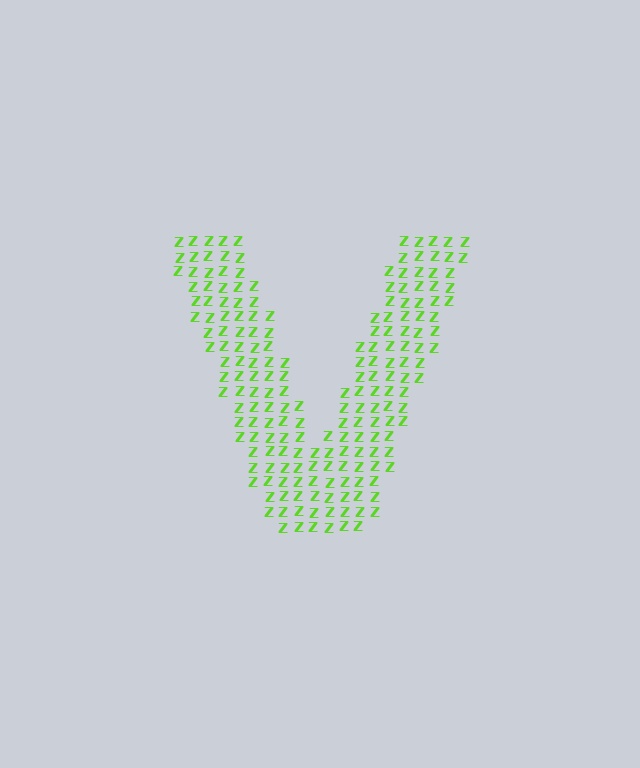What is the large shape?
The large shape is the letter V.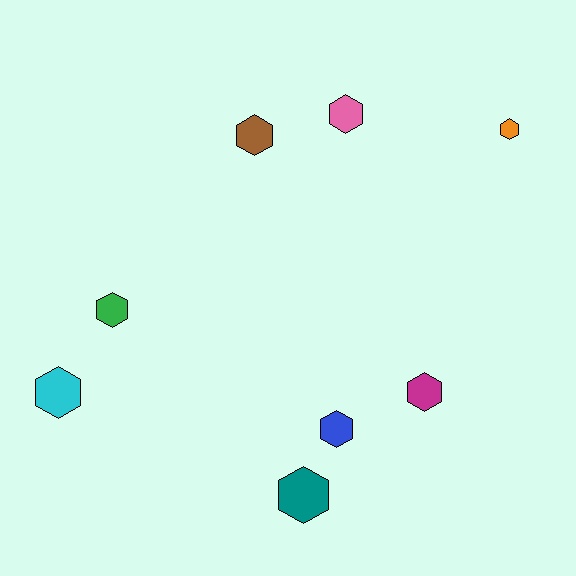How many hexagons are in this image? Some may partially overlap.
There are 8 hexagons.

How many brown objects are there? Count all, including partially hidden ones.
There is 1 brown object.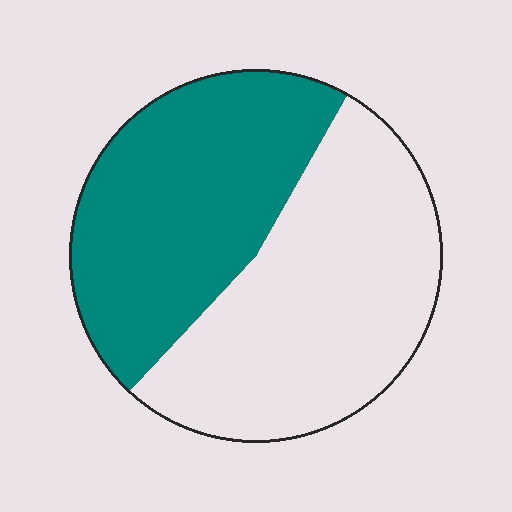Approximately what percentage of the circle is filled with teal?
Approximately 45%.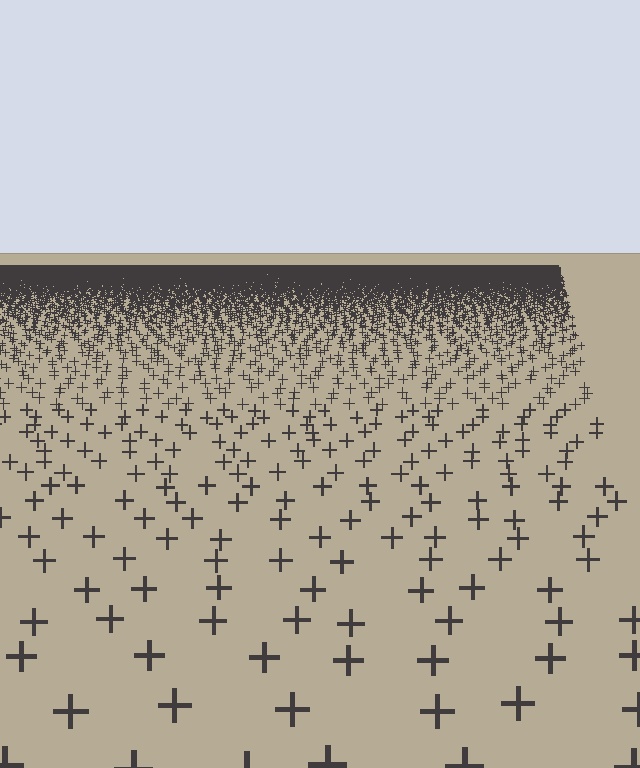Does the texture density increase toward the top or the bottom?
Density increases toward the top.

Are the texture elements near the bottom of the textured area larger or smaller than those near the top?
Larger. Near the bottom, elements are closer to the viewer and appear at a bigger on-screen size.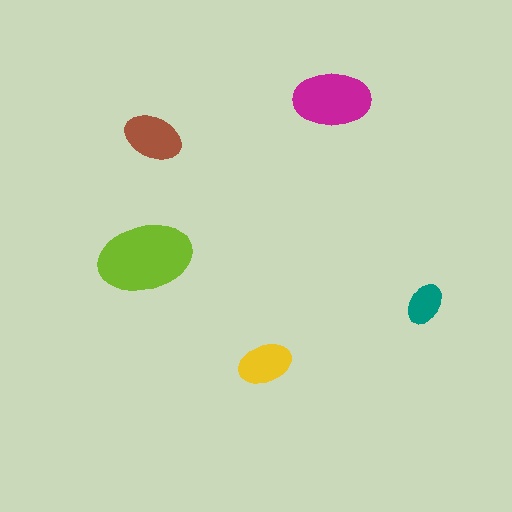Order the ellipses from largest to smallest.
the lime one, the magenta one, the brown one, the yellow one, the teal one.